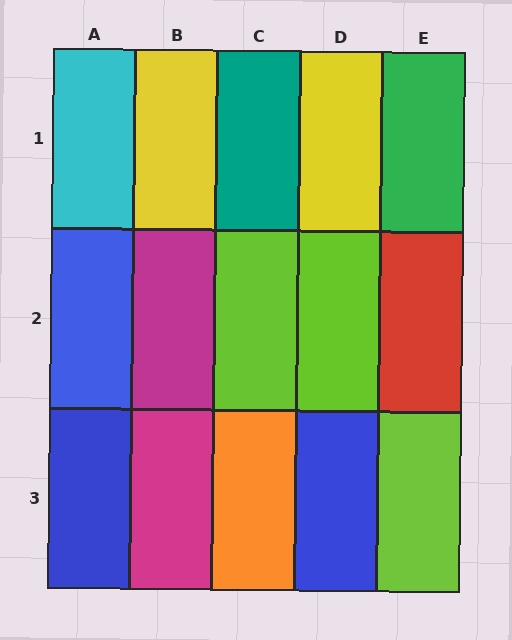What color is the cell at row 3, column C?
Orange.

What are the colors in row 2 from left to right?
Blue, magenta, lime, lime, red.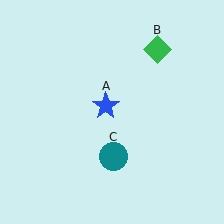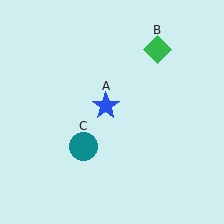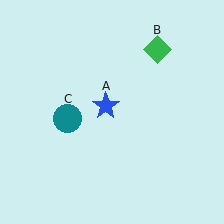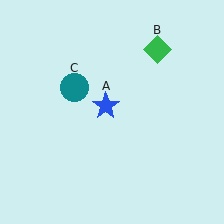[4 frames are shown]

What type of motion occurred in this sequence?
The teal circle (object C) rotated clockwise around the center of the scene.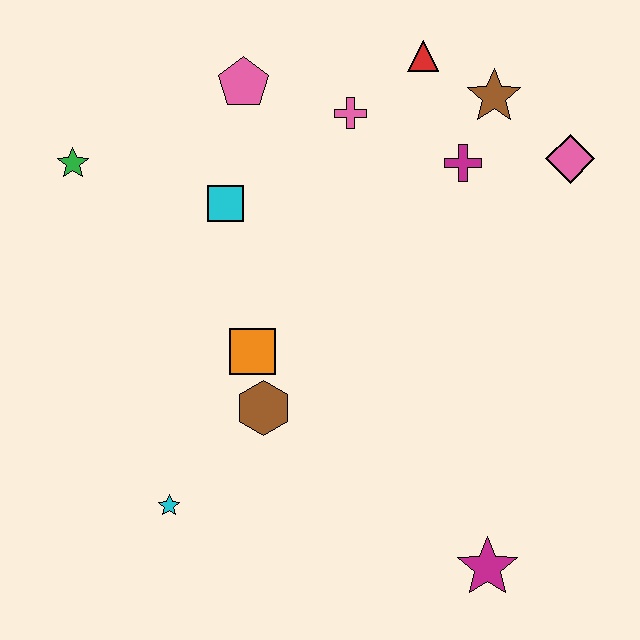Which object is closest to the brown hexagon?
The orange square is closest to the brown hexagon.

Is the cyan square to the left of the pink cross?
Yes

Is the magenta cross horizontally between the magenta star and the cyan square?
Yes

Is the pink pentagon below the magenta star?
No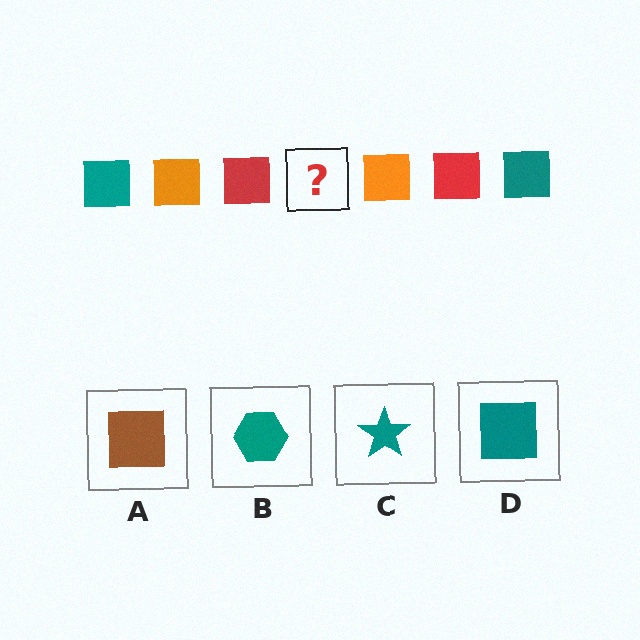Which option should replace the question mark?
Option D.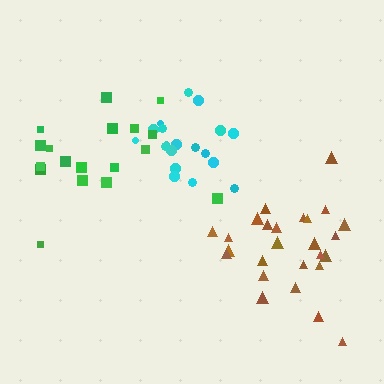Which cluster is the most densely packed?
Cyan.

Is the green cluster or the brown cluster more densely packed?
Brown.